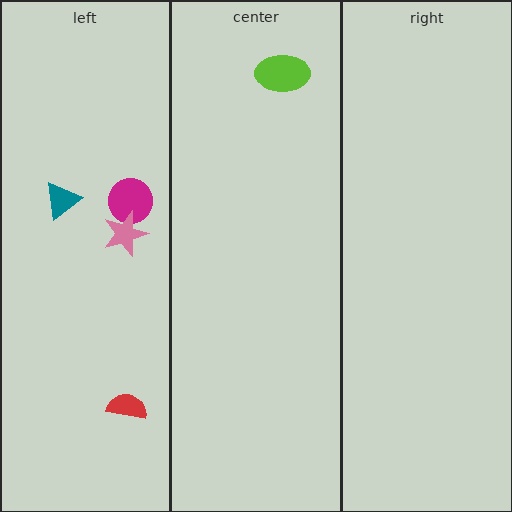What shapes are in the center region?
The lime ellipse.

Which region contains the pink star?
The left region.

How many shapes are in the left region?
4.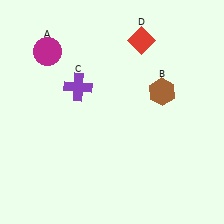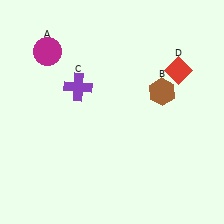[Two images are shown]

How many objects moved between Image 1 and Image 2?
1 object moved between the two images.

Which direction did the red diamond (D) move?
The red diamond (D) moved right.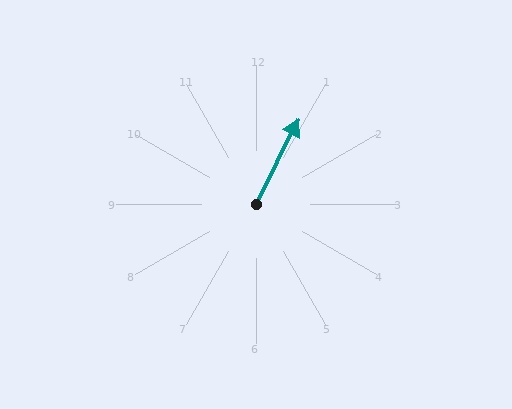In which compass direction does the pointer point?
Northeast.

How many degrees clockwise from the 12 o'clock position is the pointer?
Approximately 26 degrees.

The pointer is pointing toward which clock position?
Roughly 1 o'clock.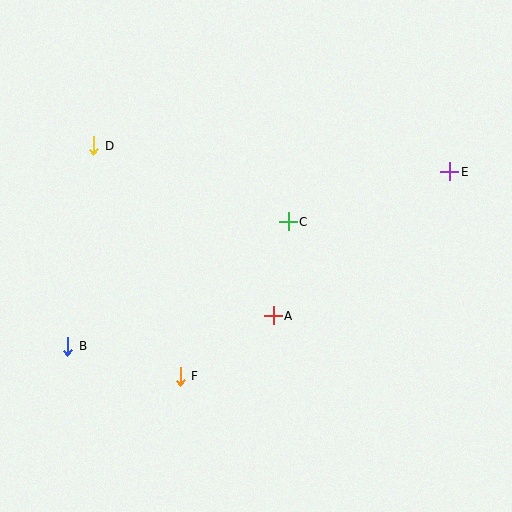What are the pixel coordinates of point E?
Point E is at (450, 172).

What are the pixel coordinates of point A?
Point A is at (273, 316).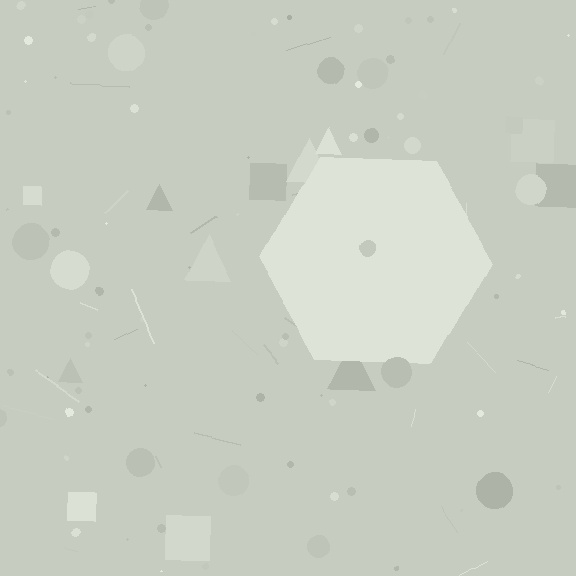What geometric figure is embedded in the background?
A hexagon is embedded in the background.